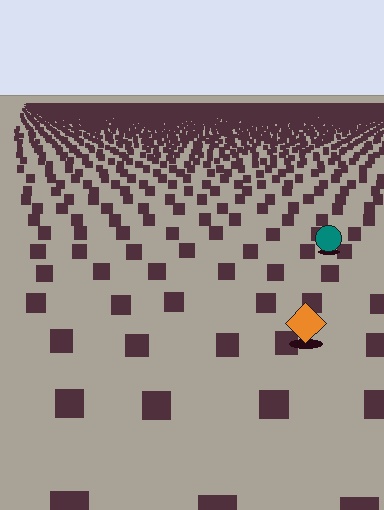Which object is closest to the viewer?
The orange diamond is closest. The texture marks near it are larger and more spread out.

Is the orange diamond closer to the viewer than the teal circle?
Yes. The orange diamond is closer — you can tell from the texture gradient: the ground texture is coarser near it.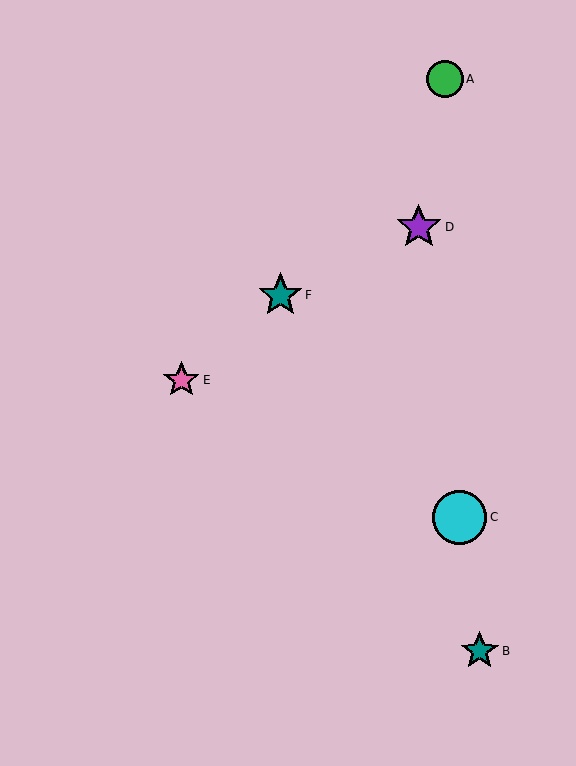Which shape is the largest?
The cyan circle (labeled C) is the largest.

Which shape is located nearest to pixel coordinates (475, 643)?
The teal star (labeled B) at (480, 651) is nearest to that location.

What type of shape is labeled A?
Shape A is a green circle.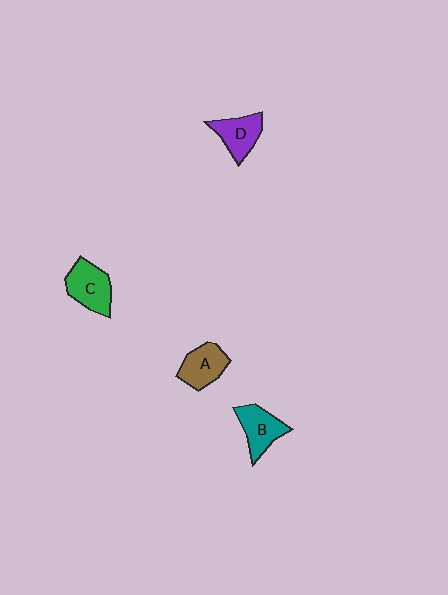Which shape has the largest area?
Shape C (green).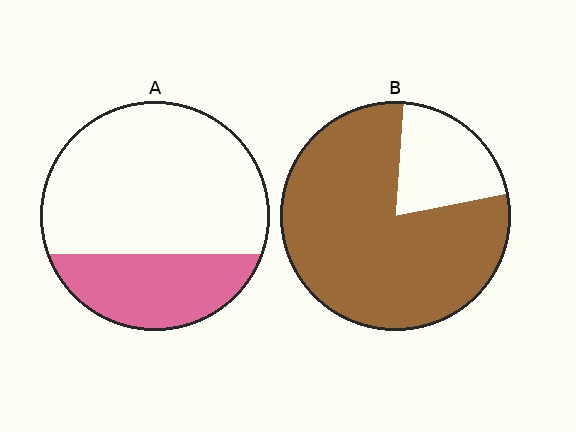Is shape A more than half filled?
No.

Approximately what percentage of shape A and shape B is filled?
A is approximately 30% and B is approximately 80%.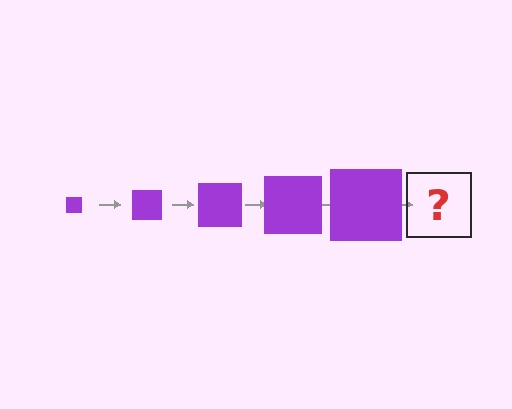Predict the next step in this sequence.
The next step is a purple square, larger than the previous one.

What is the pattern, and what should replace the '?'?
The pattern is that the square gets progressively larger each step. The '?' should be a purple square, larger than the previous one.